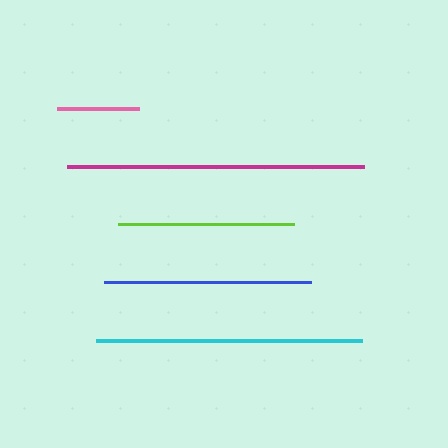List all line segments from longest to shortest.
From longest to shortest: magenta, cyan, blue, lime, pink.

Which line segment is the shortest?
The pink line is the shortest at approximately 82 pixels.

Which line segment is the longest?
The magenta line is the longest at approximately 296 pixels.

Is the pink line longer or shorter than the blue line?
The blue line is longer than the pink line.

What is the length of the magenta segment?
The magenta segment is approximately 296 pixels long.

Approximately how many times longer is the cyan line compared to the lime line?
The cyan line is approximately 1.5 times the length of the lime line.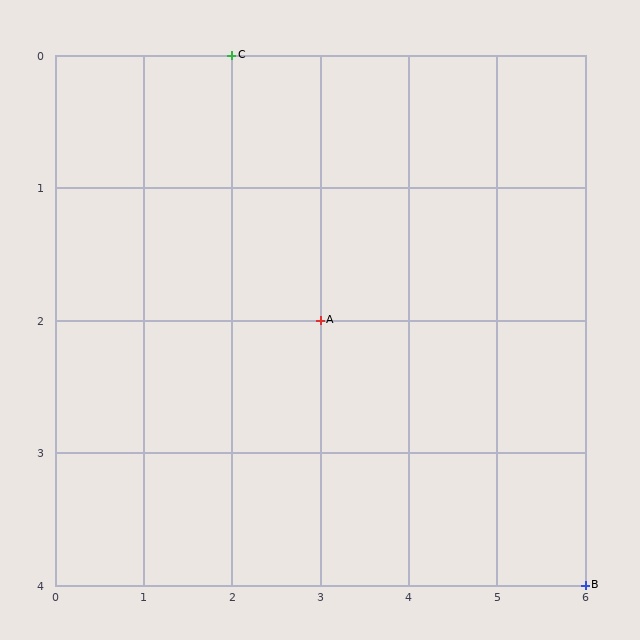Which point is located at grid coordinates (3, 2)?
Point A is at (3, 2).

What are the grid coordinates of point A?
Point A is at grid coordinates (3, 2).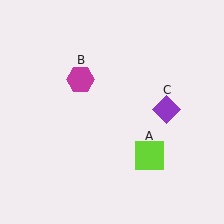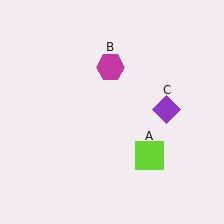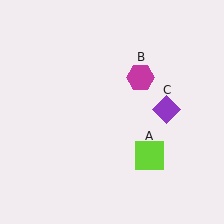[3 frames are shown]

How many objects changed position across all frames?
1 object changed position: magenta hexagon (object B).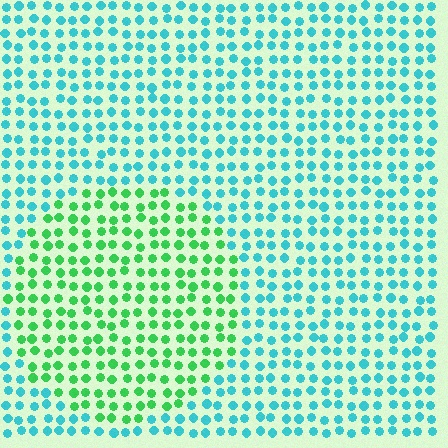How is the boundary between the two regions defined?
The boundary is defined purely by a slight shift in hue (about 52 degrees). Spacing, size, and orientation are identical on both sides.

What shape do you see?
I see a circle.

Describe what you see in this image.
The image is filled with small cyan elements in a uniform arrangement. A circle-shaped region is visible where the elements are tinted to a slightly different hue, forming a subtle color boundary.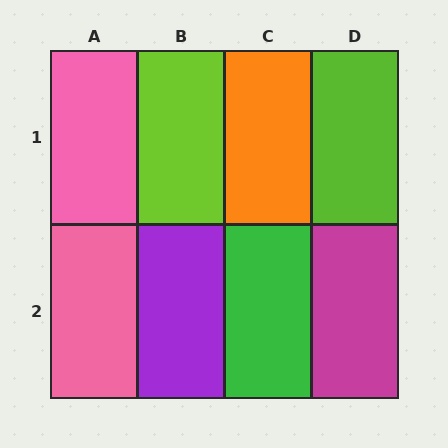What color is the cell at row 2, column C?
Green.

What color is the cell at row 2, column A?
Pink.